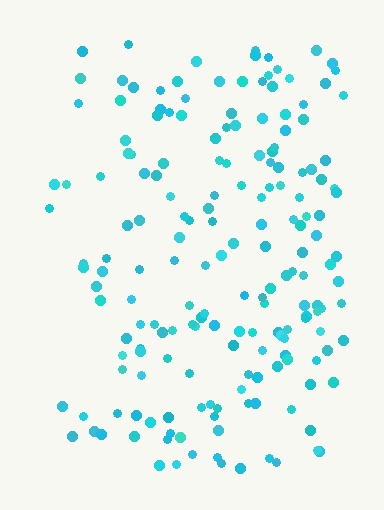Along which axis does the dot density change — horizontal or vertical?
Horizontal.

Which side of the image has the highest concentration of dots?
The right.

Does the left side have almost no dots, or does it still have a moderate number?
Still a moderate number, just noticeably fewer than the right.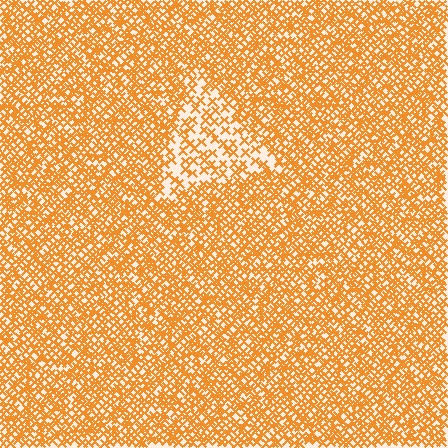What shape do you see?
I see a triangle.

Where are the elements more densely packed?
The elements are more densely packed outside the triangle boundary.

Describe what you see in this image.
The image contains small orange elements arranged at two different densities. A triangle-shaped region is visible where the elements are less densely packed than the surrounding area.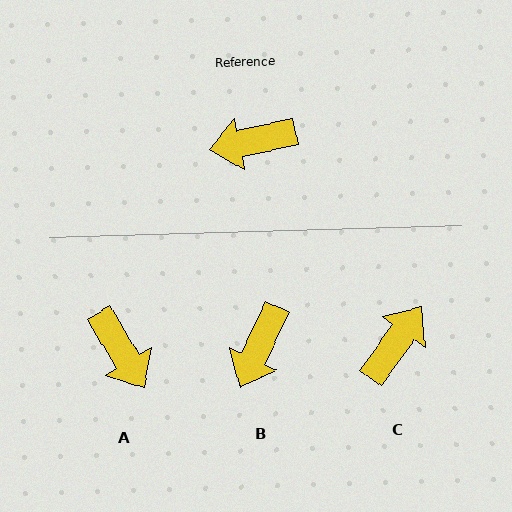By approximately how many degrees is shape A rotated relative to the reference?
Approximately 109 degrees counter-clockwise.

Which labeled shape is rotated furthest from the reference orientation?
C, about 138 degrees away.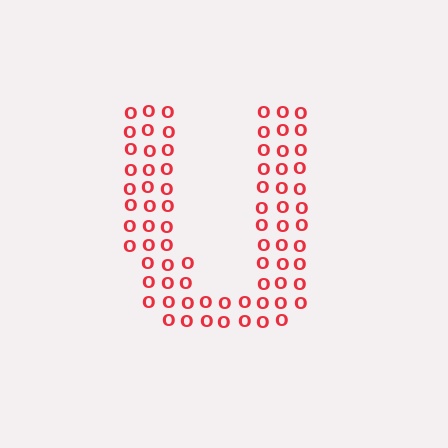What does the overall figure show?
The overall figure shows the letter U.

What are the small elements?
The small elements are letter O's.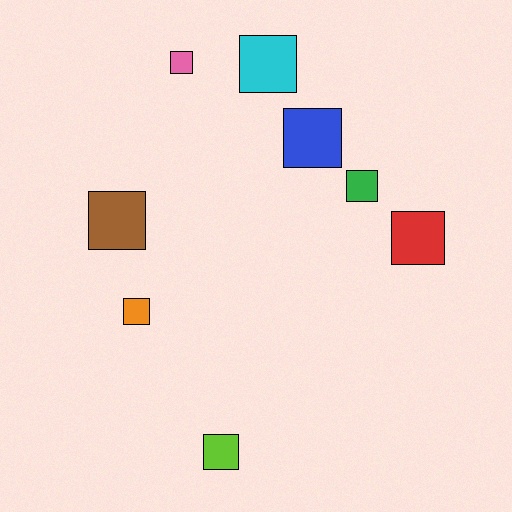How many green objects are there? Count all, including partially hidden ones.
There is 1 green object.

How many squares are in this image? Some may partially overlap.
There are 8 squares.